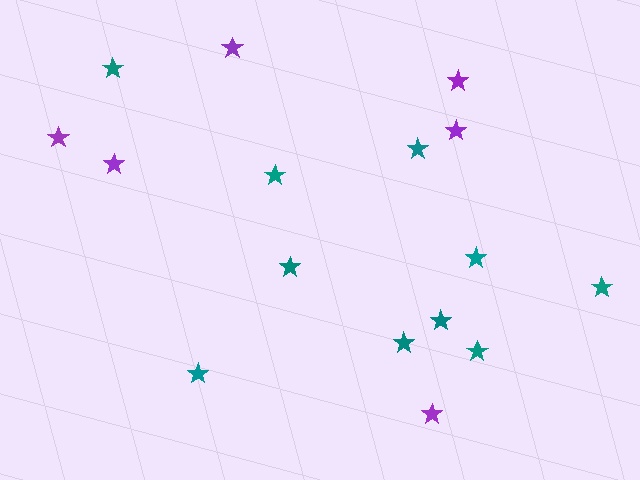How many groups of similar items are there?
There are 2 groups: one group of purple stars (6) and one group of teal stars (10).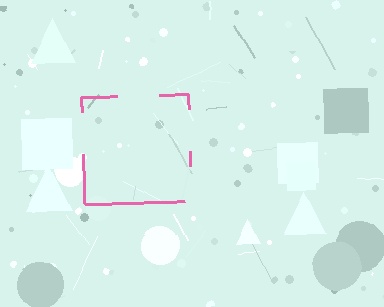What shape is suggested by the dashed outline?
The dashed outline suggests a square.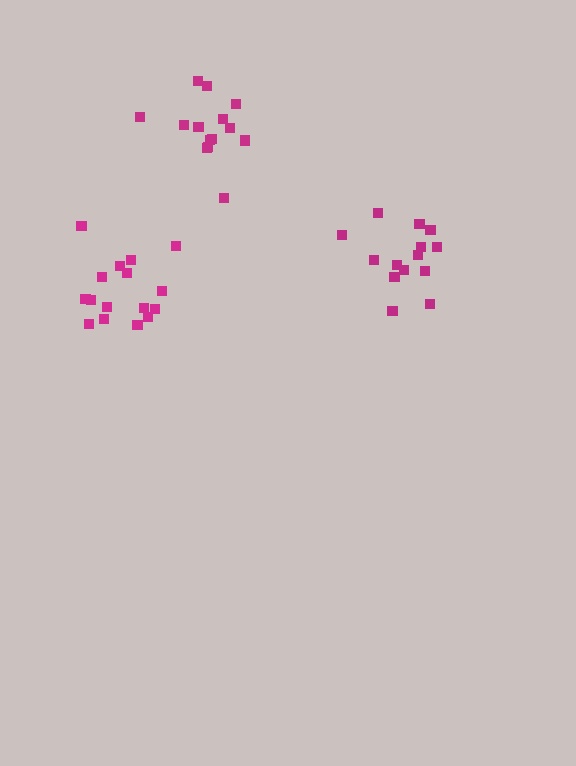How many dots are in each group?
Group 1: 14 dots, Group 2: 14 dots, Group 3: 16 dots (44 total).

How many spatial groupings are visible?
There are 3 spatial groupings.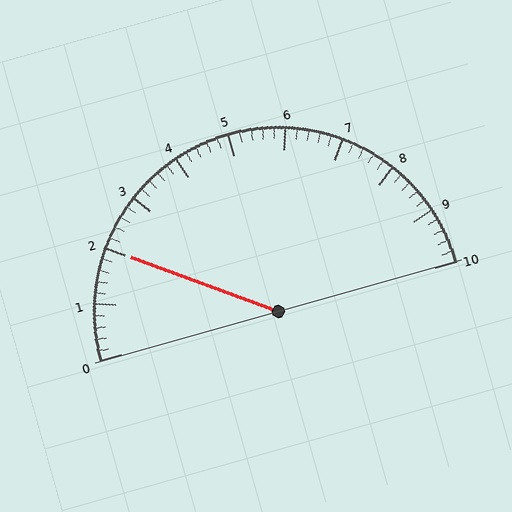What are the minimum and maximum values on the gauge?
The gauge ranges from 0 to 10.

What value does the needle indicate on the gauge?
The needle indicates approximately 2.0.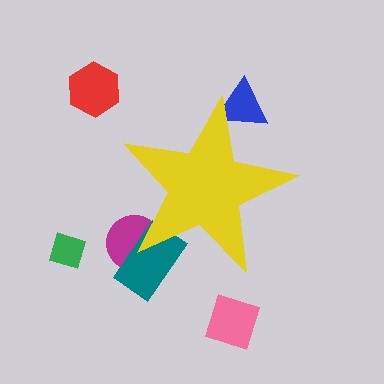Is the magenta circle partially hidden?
Yes, the magenta circle is partially hidden behind the yellow star.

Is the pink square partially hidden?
No, the pink square is fully visible.